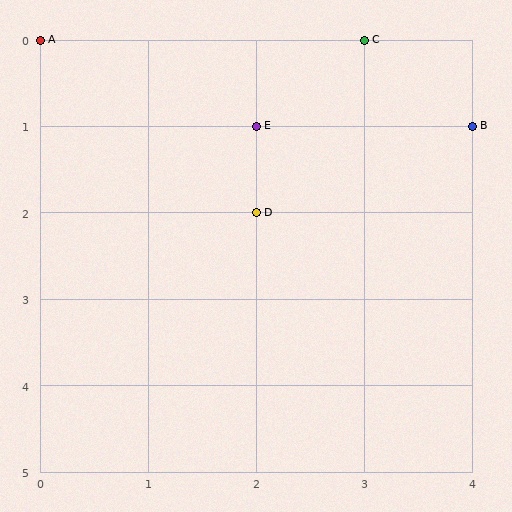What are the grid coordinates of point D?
Point D is at grid coordinates (2, 2).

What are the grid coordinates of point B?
Point B is at grid coordinates (4, 1).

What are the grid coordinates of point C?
Point C is at grid coordinates (3, 0).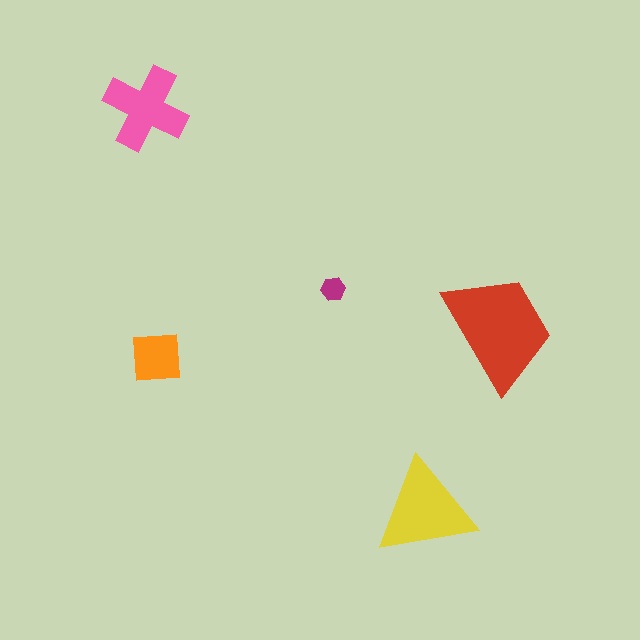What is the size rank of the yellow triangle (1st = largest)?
2nd.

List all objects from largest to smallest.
The red trapezoid, the yellow triangle, the pink cross, the orange square, the magenta hexagon.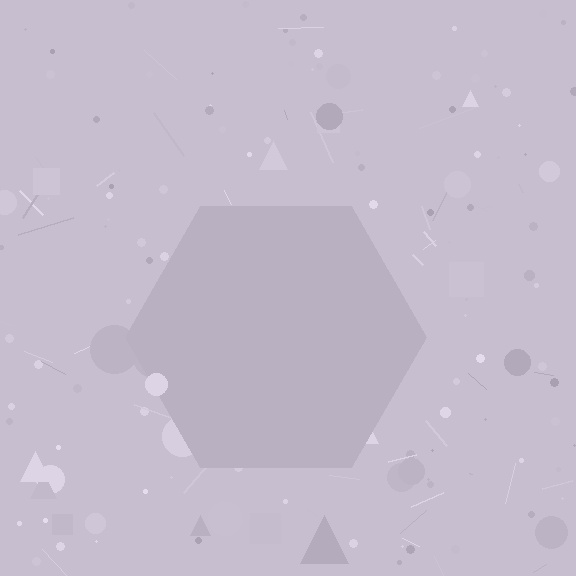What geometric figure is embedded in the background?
A hexagon is embedded in the background.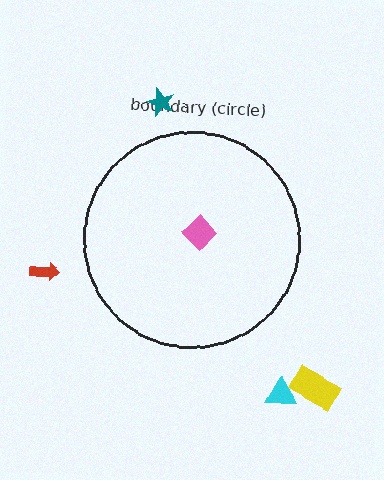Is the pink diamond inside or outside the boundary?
Inside.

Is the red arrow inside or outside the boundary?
Outside.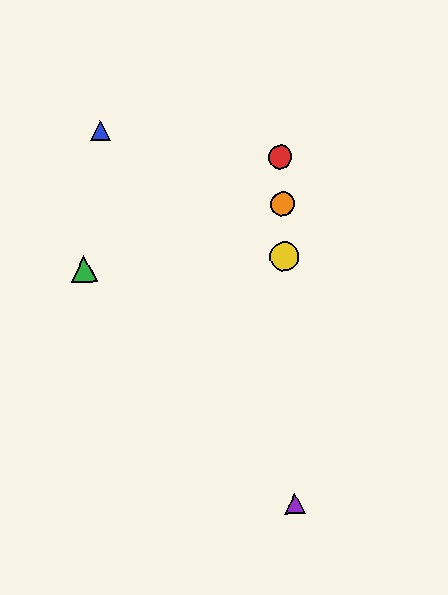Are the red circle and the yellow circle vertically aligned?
Yes, both are at x≈280.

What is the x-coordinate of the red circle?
The red circle is at x≈280.